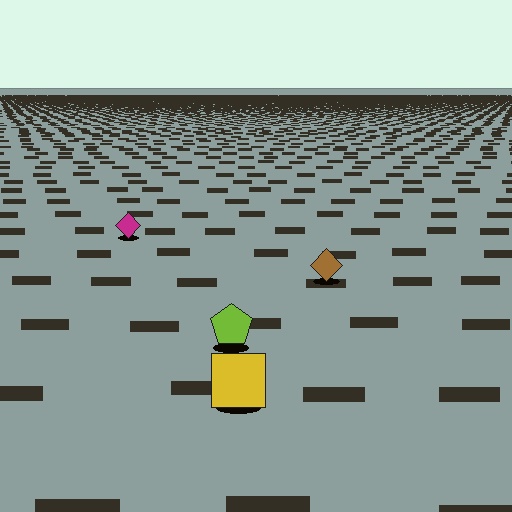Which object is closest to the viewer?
The yellow square is closest. The texture marks near it are larger and more spread out.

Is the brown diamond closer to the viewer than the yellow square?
No. The yellow square is closer — you can tell from the texture gradient: the ground texture is coarser near it.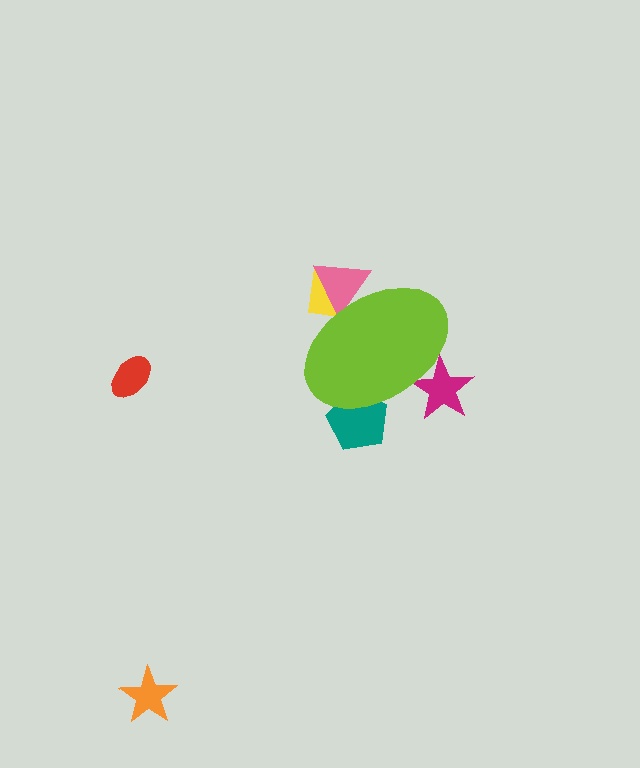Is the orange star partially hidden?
No, the orange star is fully visible.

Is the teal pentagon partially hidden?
Yes, the teal pentagon is partially hidden behind the lime ellipse.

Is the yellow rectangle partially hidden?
Yes, the yellow rectangle is partially hidden behind the lime ellipse.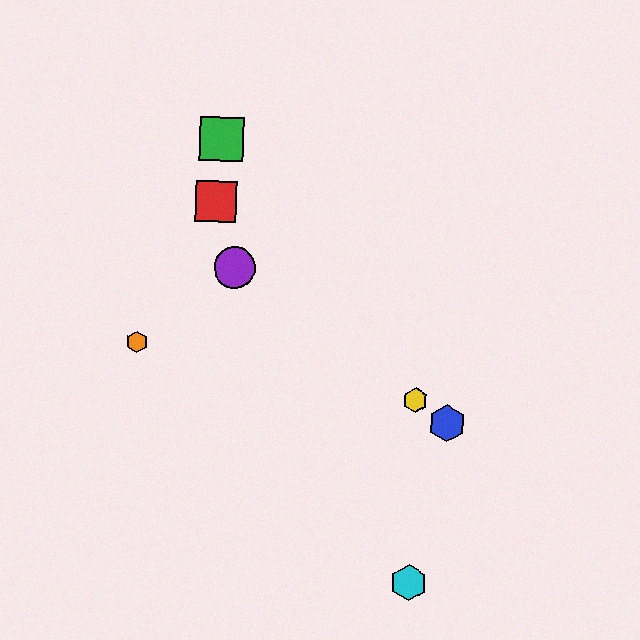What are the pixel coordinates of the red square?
The red square is at (216, 201).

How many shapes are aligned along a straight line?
3 shapes (the blue hexagon, the yellow hexagon, the purple circle) are aligned along a straight line.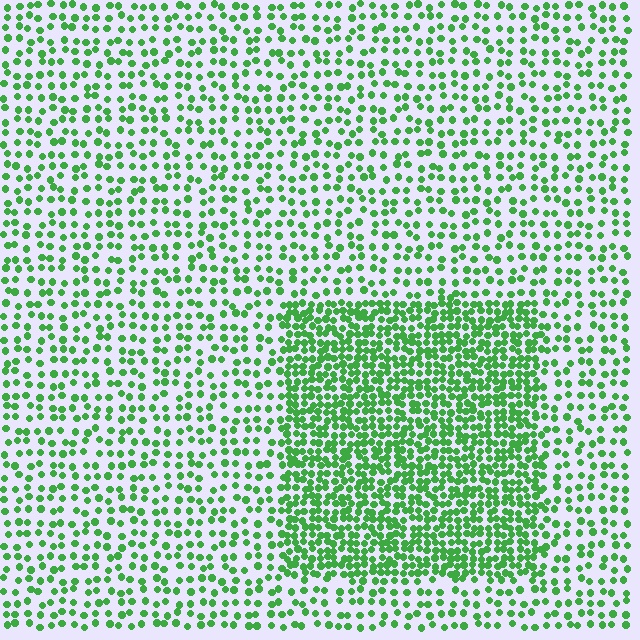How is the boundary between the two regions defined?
The boundary is defined by a change in element density (approximately 2.2x ratio). All elements are the same color, size, and shape.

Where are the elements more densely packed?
The elements are more densely packed inside the rectangle boundary.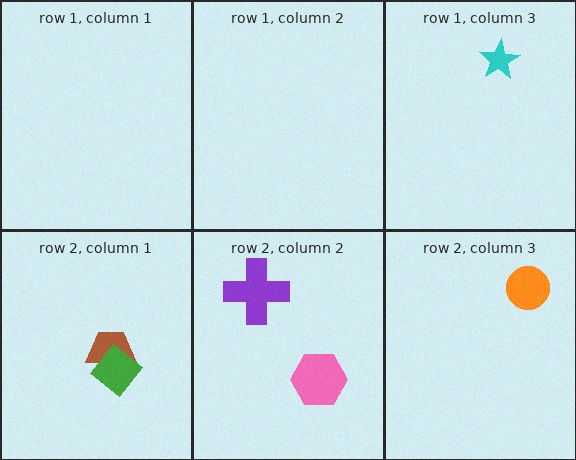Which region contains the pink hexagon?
The row 2, column 2 region.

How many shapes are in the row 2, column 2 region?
2.